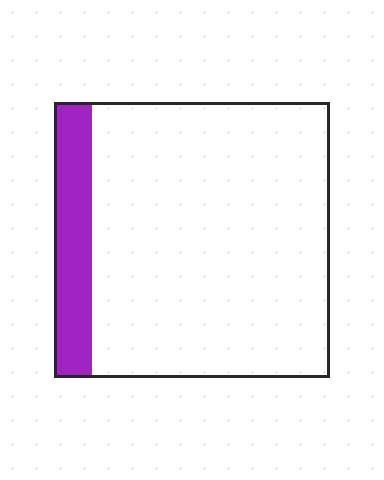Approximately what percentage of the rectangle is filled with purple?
Approximately 15%.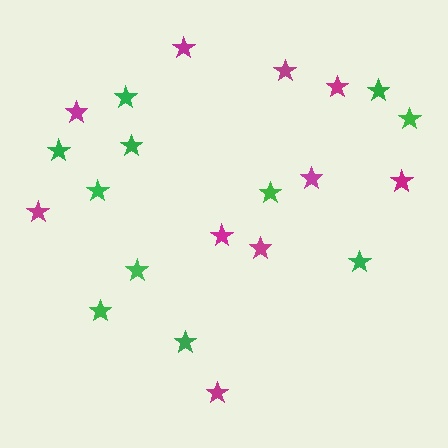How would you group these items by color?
There are 2 groups: one group of green stars (11) and one group of magenta stars (10).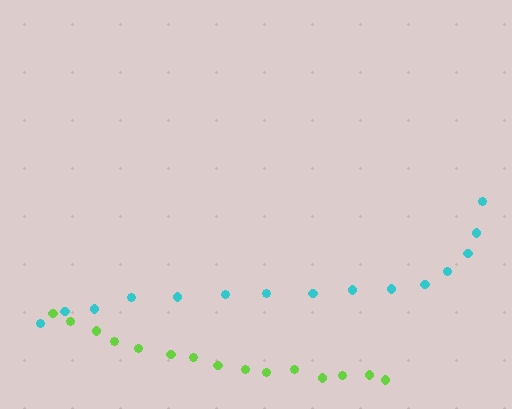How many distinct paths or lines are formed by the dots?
There are 2 distinct paths.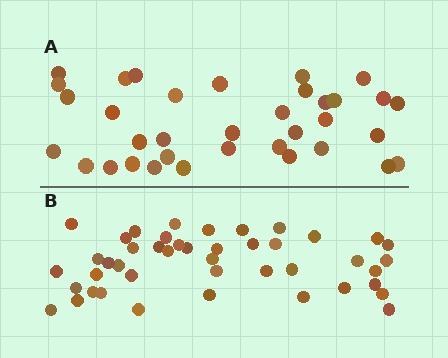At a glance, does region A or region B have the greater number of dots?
Region B (the bottom region) has more dots.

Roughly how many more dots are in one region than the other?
Region B has roughly 8 or so more dots than region A.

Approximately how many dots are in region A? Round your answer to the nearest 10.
About 40 dots. (The exact count is 35, which rounds to 40.)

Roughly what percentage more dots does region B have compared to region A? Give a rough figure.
About 25% more.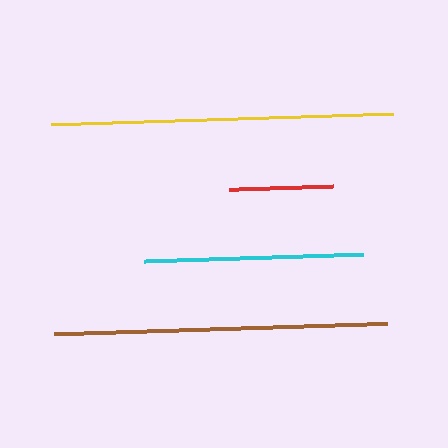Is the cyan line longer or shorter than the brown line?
The brown line is longer than the cyan line.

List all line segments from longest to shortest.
From longest to shortest: yellow, brown, cyan, red.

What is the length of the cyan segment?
The cyan segment is approximately 219 pixels long.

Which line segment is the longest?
The yellow line is the longest at approximately 342 pixels.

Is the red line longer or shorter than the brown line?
The brown line is longer than the red line.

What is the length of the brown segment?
The brown segment is approximately 334 pixels long.